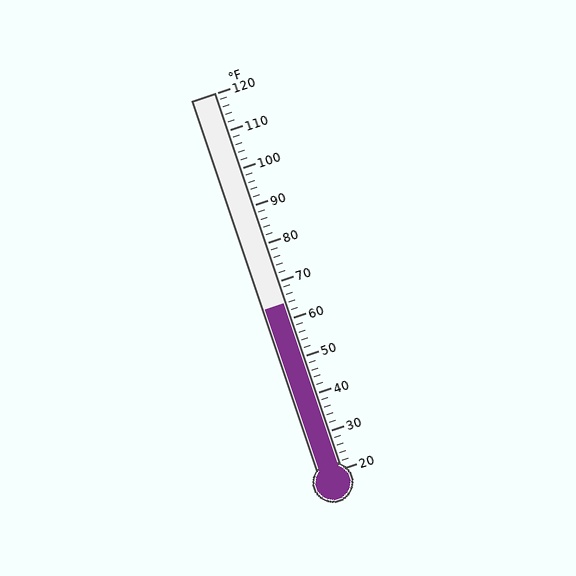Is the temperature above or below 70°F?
The temperature is below 70°F.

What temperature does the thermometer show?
The thermometer shows approximately 64°F.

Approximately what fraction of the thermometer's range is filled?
The thermometer is filled to approximately 45% of its range.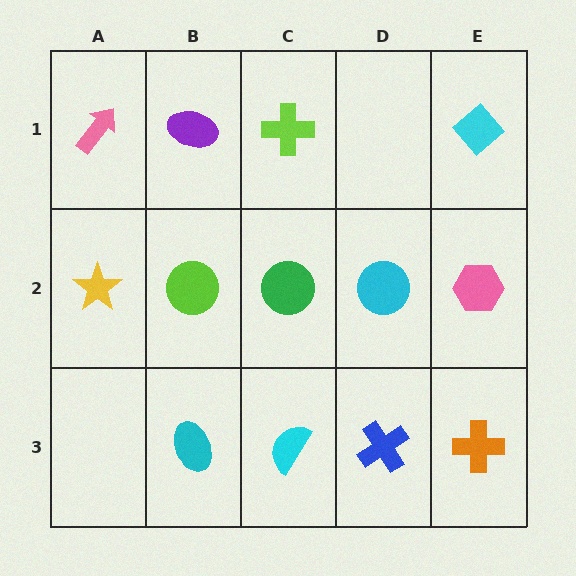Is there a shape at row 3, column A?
No, that cell is empty.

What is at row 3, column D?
A blue cross.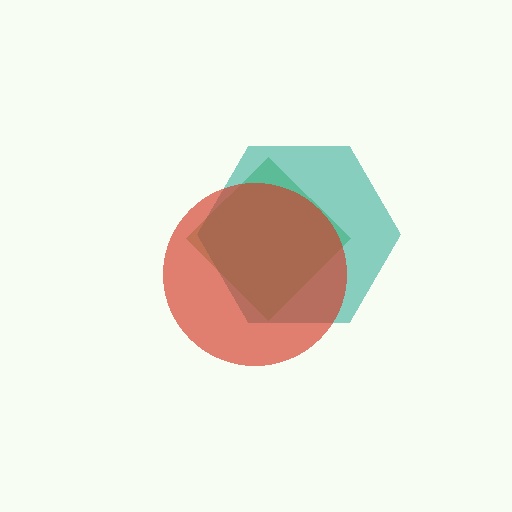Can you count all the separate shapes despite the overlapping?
Yes, there are 3 separate shapes.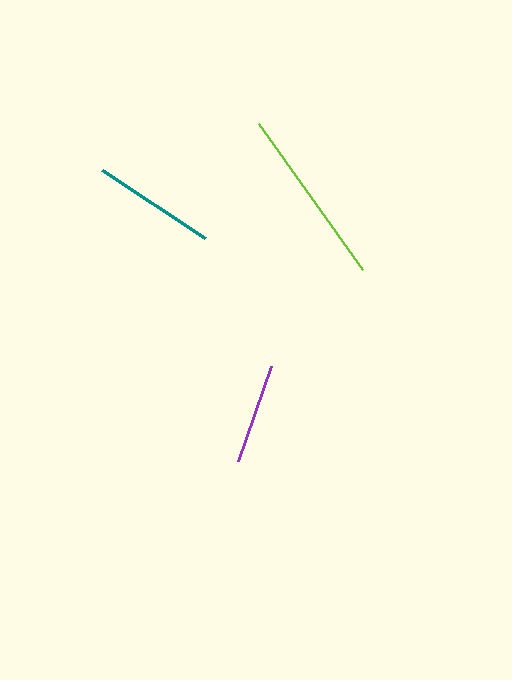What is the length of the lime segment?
The lime segment is approximately 179 pixels long.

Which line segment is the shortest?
The purple line is the shortest at approximately 101 pixels.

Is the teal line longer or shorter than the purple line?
The teal line is longer than the purple line.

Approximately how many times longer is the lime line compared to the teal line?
The lime line is approximately 1.5 times the length of the teal line.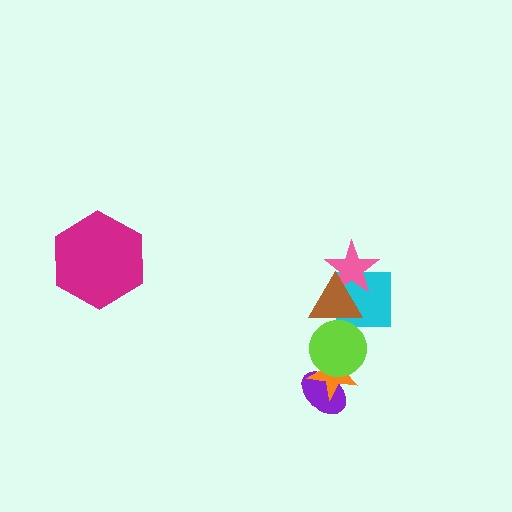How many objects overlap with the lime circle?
3 objects overlap with the lime circle.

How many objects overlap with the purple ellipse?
2 objects overlap with the purple ellipse.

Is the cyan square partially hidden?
Yes, it is partially covered by another shape.